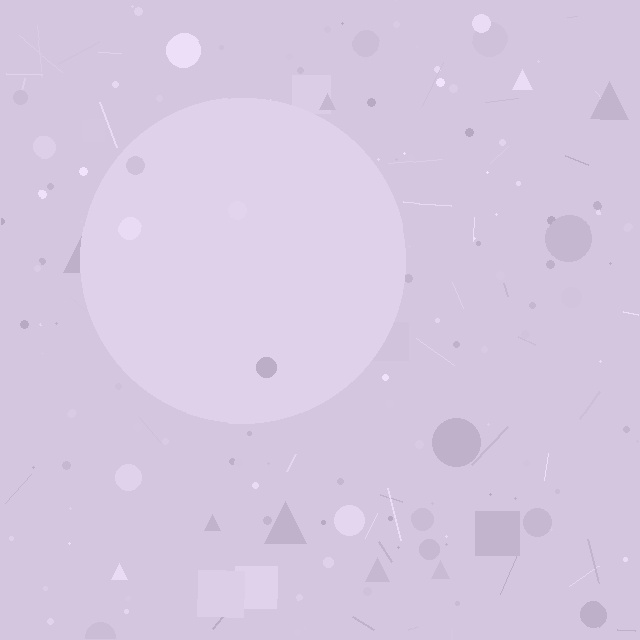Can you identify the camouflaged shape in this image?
The camouflaged shape is a circle.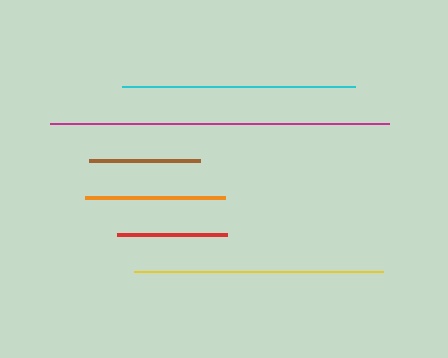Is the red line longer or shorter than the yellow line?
The yellow line is longer than the red line.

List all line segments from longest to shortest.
From longest to shortest: magenta, yellow, cyan, orange, brown, red.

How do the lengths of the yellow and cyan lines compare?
The yellow and cyan lines are approximately the same length.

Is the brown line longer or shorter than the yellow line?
The yellow line is longer than the brown line.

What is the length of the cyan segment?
The cyan segment is approximately 232 pixels long.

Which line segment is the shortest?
The red line is the shortest at approximately 110 pixels.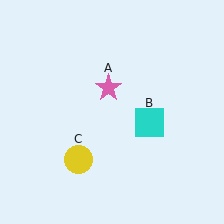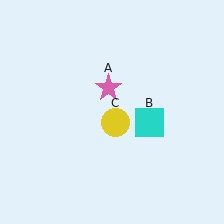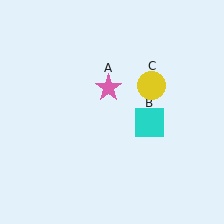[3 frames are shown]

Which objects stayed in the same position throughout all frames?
Pink star (object A) and cyan square (object B) remained stationary.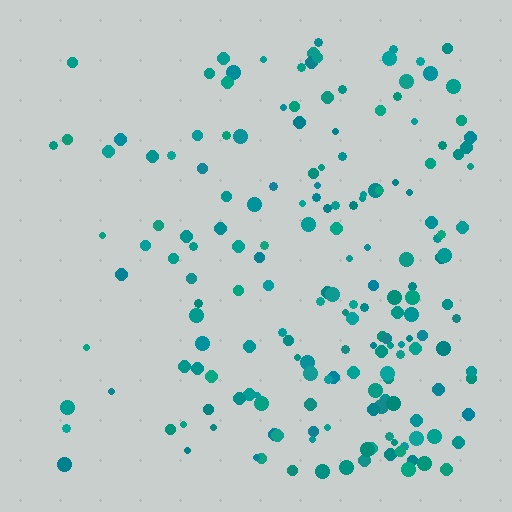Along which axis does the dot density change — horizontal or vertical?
Horizontal.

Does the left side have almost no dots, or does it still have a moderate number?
Still a moderate number, just noticeably fewer than the right.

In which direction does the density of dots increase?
From left to right, with the right side densest.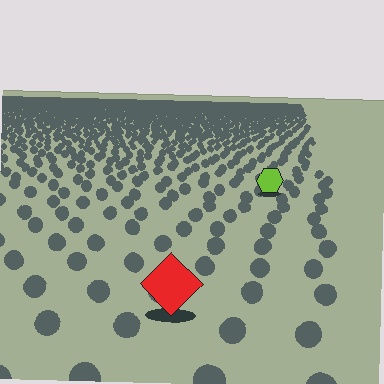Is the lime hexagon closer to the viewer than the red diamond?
No. The red diamond is closer — you can tell from the texture gradient: the ground texture is coarser near it.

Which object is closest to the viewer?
The red diamond is closest. The texture marks near it are larger and more spread out.